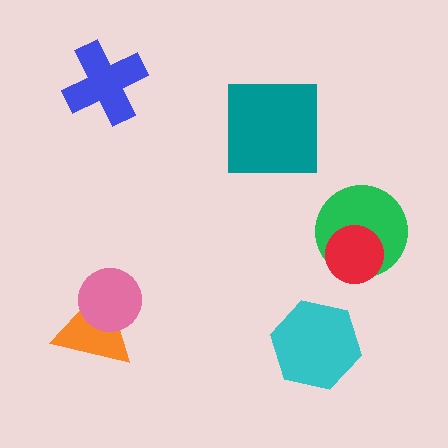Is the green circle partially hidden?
Yes, it is partially covered by another shape.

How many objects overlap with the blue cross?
0 objects overlap with the blue cross.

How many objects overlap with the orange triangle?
1 object overlaps with the orange triangle.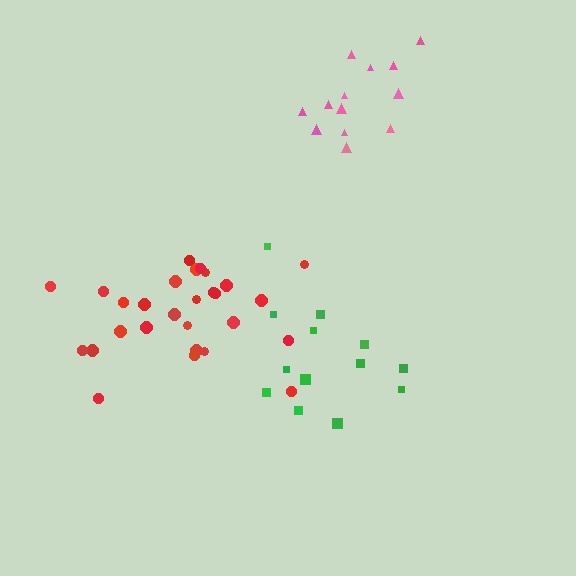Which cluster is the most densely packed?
Red.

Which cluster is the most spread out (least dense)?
Green.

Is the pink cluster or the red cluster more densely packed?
Red.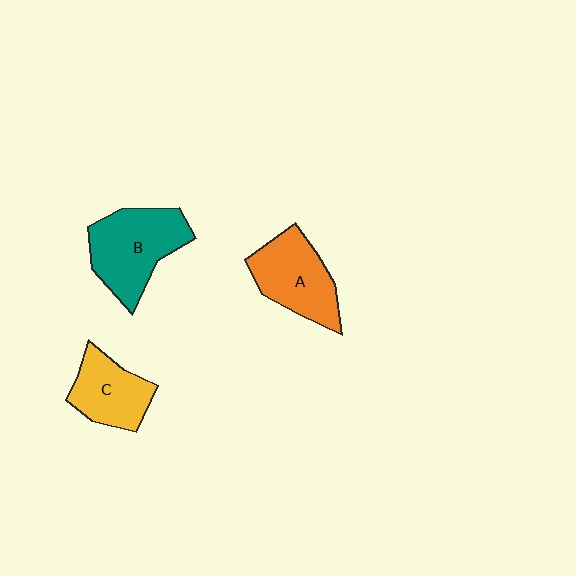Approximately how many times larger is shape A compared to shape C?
Approximately 1.2 times.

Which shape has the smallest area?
Shape C (yellow).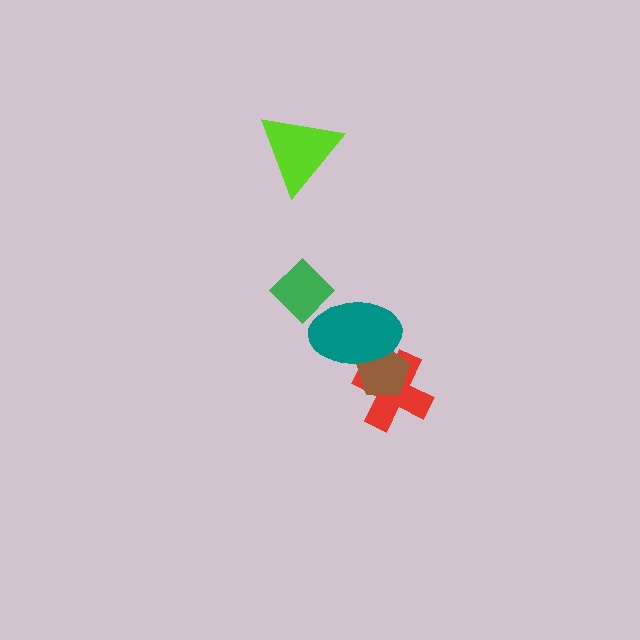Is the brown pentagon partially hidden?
Yes, it is partially covered by another shape.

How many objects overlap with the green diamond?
1 object overlaps with the green diamond.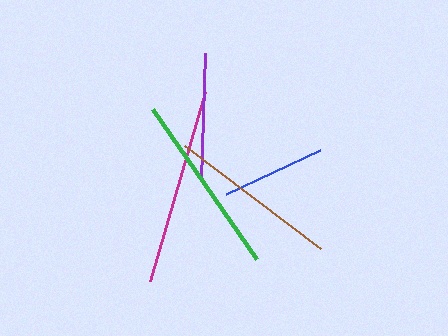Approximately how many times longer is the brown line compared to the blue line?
The brown line is approximately 1.7 times the length of the blue line.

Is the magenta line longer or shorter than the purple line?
The magenta line is longer than the purple line.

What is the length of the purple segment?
The purple segment is approximately 127 pixels long.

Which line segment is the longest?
The magenta line is the longest at approximately 198 pixels.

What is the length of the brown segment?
The brown segment is approximately 171 pixels long.